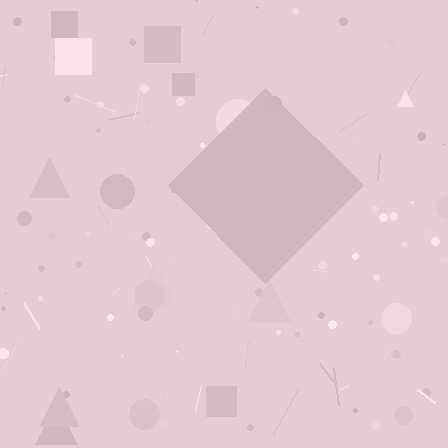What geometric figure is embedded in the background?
A diamond is embedded in the background.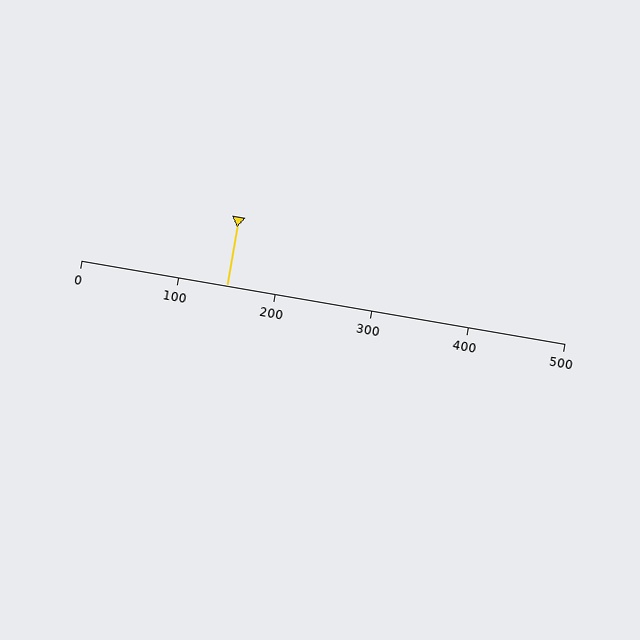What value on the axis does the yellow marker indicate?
The marker indicates approximately 150.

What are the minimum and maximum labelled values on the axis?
The axis runs from 0 to 500.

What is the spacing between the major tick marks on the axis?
The major ticks are spaced 100 apart.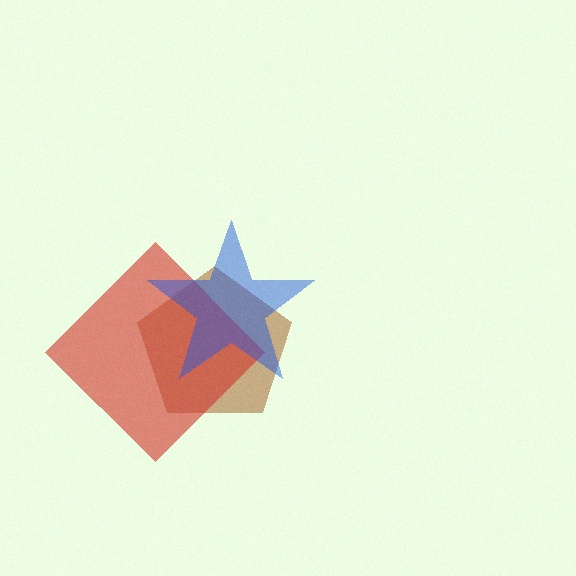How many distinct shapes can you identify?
There are 3 distinct shapes: a brown pentagon, a red diamond, a blue star.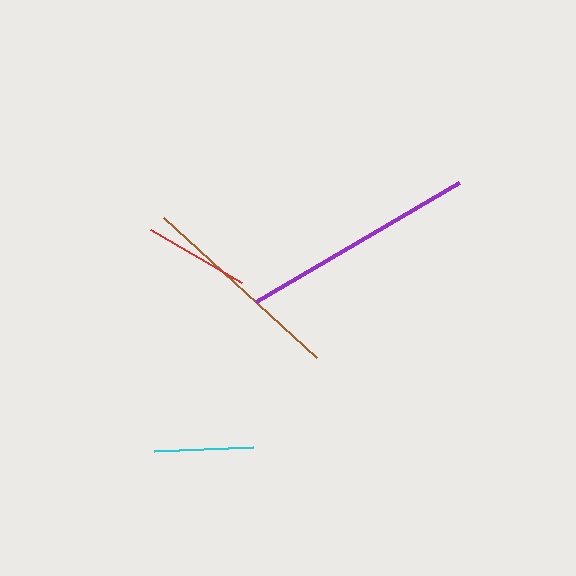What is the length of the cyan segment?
The cyan segment is approximately 99 pixels long.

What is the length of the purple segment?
The purple segment is approximately 235 pixels long.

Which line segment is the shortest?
The cyan line is the shortest at approximately 99 pixels.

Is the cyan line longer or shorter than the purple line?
The purple line is longer than the cyan line.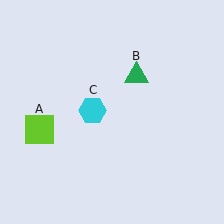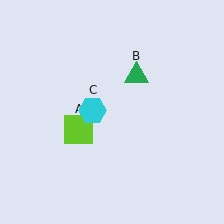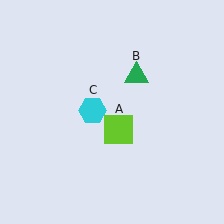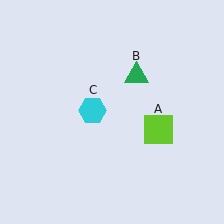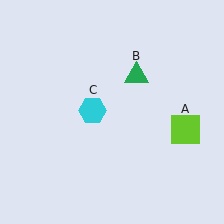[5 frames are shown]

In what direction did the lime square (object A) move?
The lime square (object A) moved right.